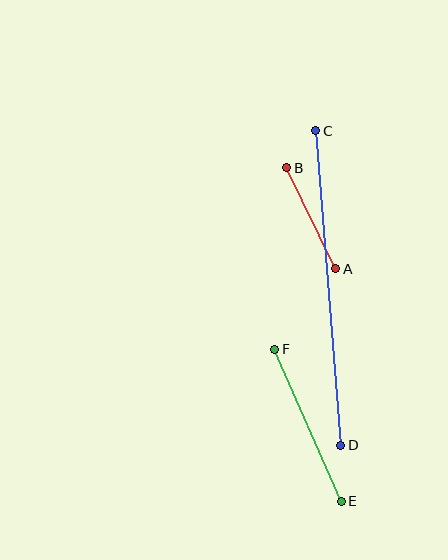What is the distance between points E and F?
The distance is approximately 166 pixels.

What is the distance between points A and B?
The distance is approximately 112 pixels.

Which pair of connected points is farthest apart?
Points C and D are farthest apart.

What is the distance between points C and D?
The distance is approximately 315 pixels.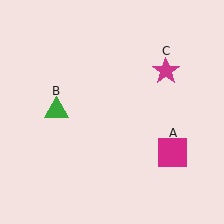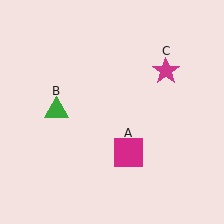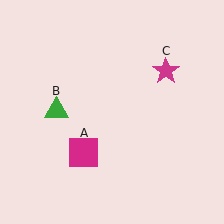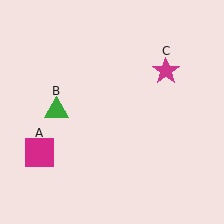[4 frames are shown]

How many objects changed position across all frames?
1 object changed position: magenta square (object A).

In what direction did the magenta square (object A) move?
The magenta square (object A) moved left.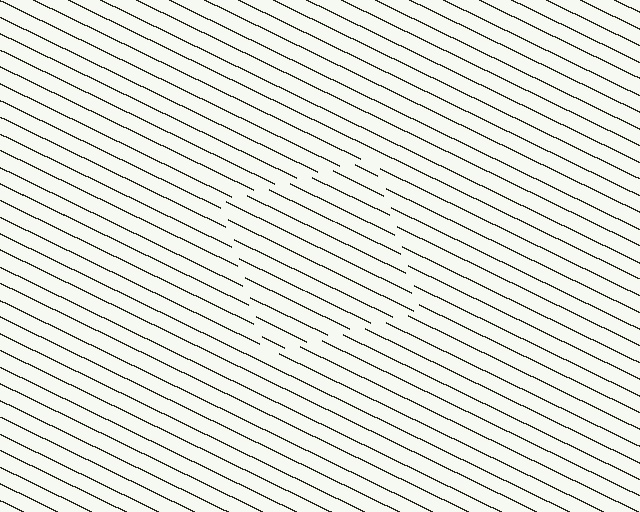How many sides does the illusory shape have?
4 sides — the line-ends trace a square.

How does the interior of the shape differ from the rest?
The interior of the shape contains the same grating, shifted by half a period — the contour is defined by the phase discontinuity where line-ends from the inner and outer gratings abut.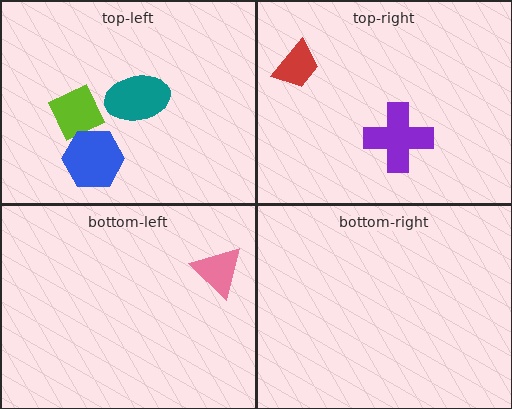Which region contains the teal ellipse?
The top-left region.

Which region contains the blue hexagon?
The top-left region.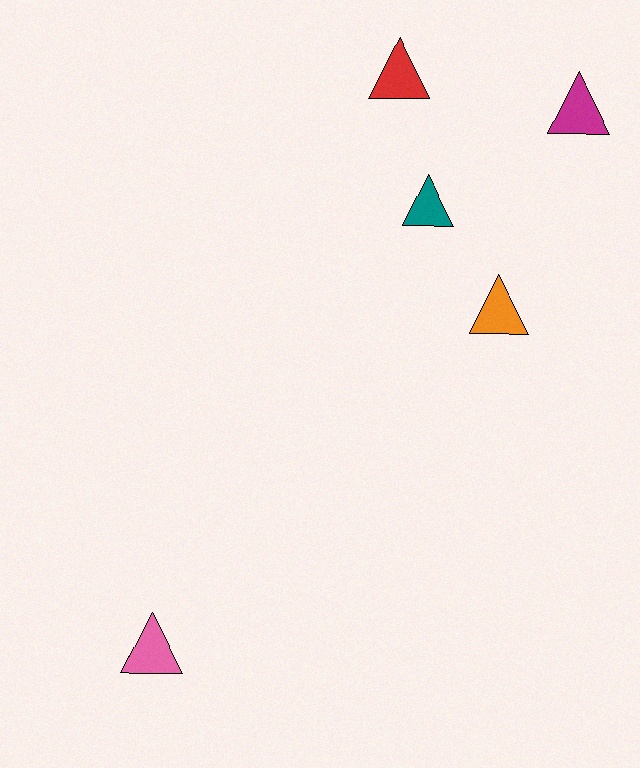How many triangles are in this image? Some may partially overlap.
There are 5 triangles.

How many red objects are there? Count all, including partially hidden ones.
There is 1 red object.